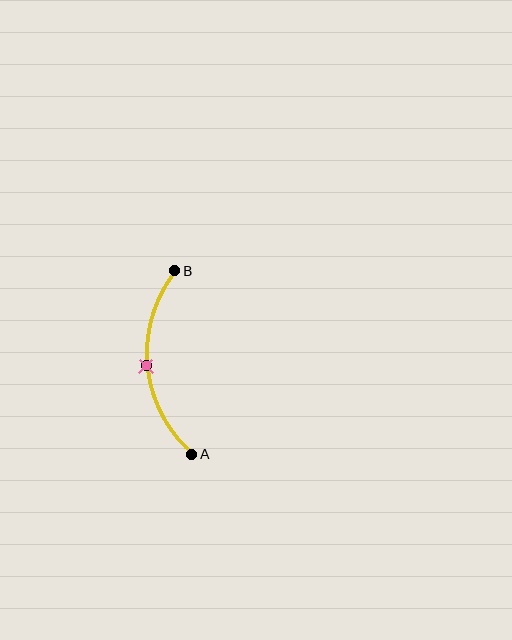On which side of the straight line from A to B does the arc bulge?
The arc bulges to the left of the straight line connecting A and B.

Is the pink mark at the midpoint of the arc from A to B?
Yes. The pink mark lies on the arc at equal arc-length from both A and B — it is the arc midpoint.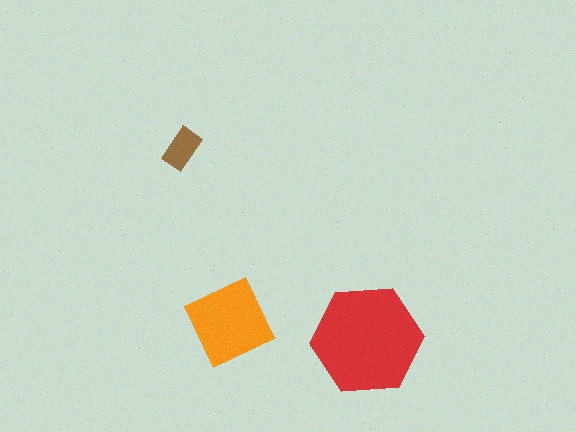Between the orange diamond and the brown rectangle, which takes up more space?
The orange diamond.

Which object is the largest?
The red hexagon.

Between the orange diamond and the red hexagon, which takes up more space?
The red hexagon.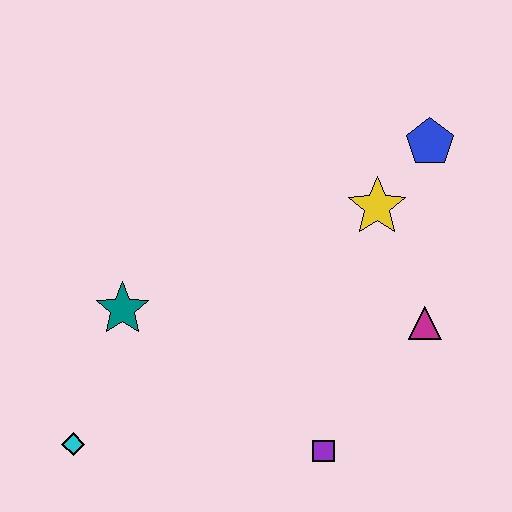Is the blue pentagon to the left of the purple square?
No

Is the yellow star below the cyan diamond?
No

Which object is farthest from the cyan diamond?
The blue pentagon is farthest from the cyan diamond.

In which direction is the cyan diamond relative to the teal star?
The cyan diamond is below the teal star.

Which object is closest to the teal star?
The cyan diamond is closest to the teal star.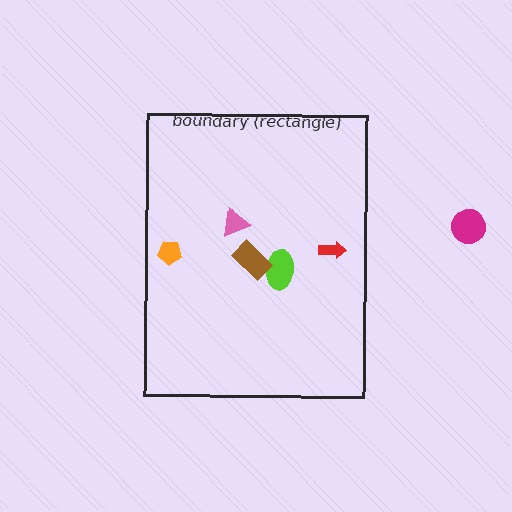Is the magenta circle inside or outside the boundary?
Outside.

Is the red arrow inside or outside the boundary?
Inside.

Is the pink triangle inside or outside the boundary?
Inside.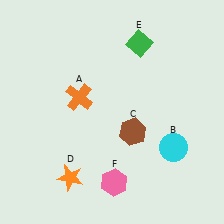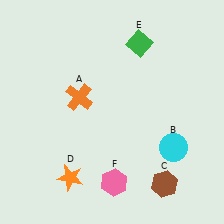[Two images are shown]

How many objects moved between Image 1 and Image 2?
1 object moved between the two images.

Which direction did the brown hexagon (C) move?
The brown hexagon (C) moved down.